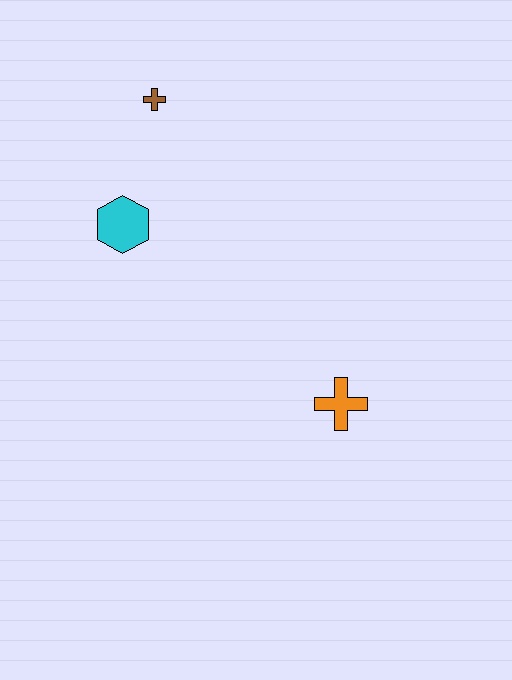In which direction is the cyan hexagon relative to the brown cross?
The cyan hexagon is below the brown cross.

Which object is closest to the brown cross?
The cyan hexagon is closest to the brown cross.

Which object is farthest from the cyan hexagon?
The orange cross is farthest from the cyan hexagon.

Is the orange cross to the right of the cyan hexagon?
Yes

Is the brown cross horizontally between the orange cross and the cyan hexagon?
Yes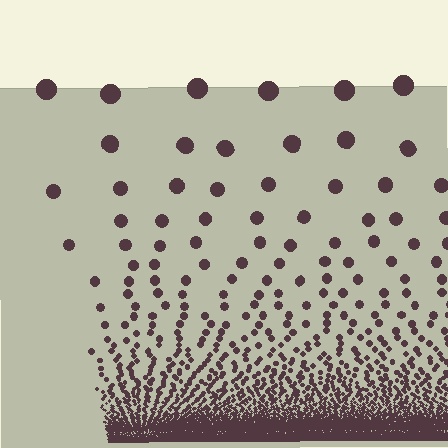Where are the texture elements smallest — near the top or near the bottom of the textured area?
Near the bottom.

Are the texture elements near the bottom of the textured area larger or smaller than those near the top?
Smaller. The gradient is inverted — elements near the bottom are smaller and denser.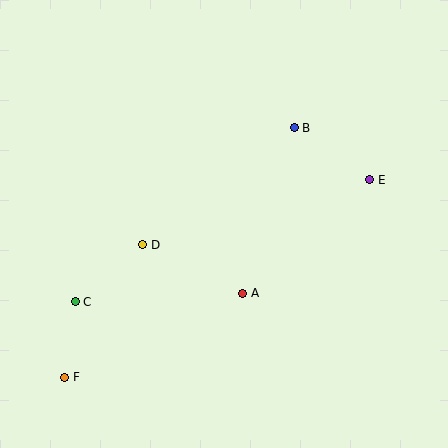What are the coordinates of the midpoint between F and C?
The midpoint between F and C is at (70, 339).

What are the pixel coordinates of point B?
Point B is at (294, 128).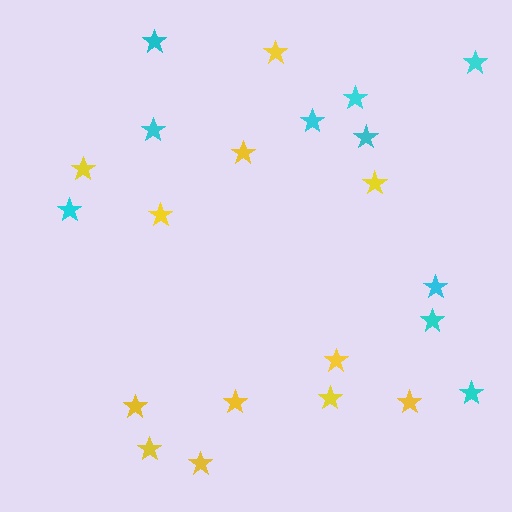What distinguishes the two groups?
There are 2 groups: one group of cyan stars (10) and one group of yellow stars (12).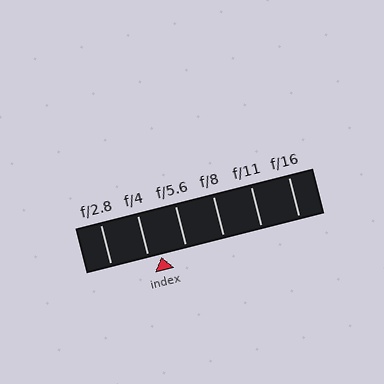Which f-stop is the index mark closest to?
The index mark is closest to f/4.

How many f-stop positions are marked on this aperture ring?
There are 6 f-stop positions marked.